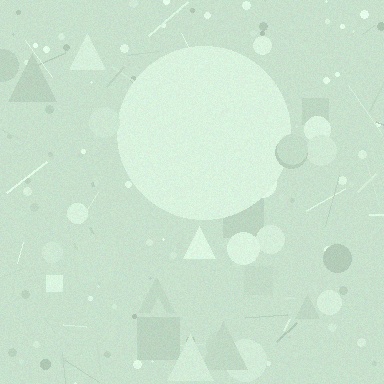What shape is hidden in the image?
A circle is hidden in the image.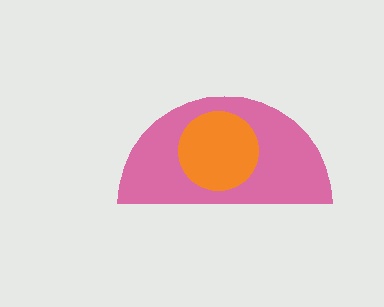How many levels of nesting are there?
2.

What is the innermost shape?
The orange circle.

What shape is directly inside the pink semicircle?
The orange circle.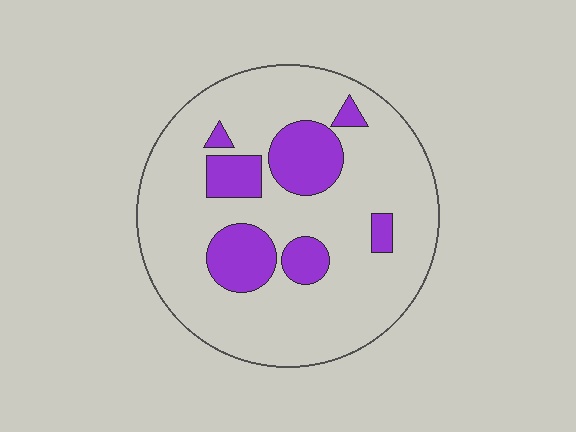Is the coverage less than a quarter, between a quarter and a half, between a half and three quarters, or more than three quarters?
Less than a quarter.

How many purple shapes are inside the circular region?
7.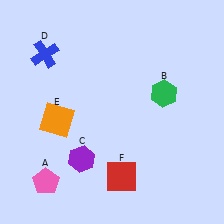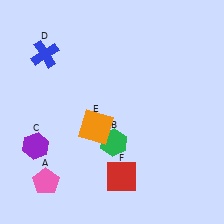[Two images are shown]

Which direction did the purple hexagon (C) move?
The purple hexagon (C) moved left.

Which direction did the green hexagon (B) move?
The green hexagon (B) moved left.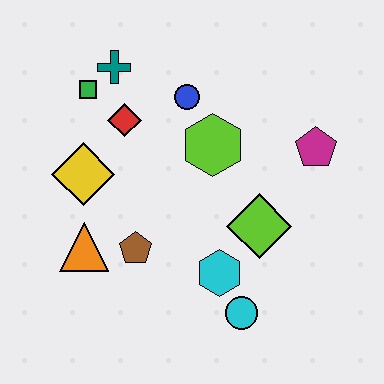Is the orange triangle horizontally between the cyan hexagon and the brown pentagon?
No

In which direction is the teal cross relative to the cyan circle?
The teal cross is above the cyan circle.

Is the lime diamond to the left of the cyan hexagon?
No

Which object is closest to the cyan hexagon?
The cyan circle is closest to the cyan hexagon.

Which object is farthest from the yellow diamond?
The magenta pentagon is farthest from the yellow diamond.